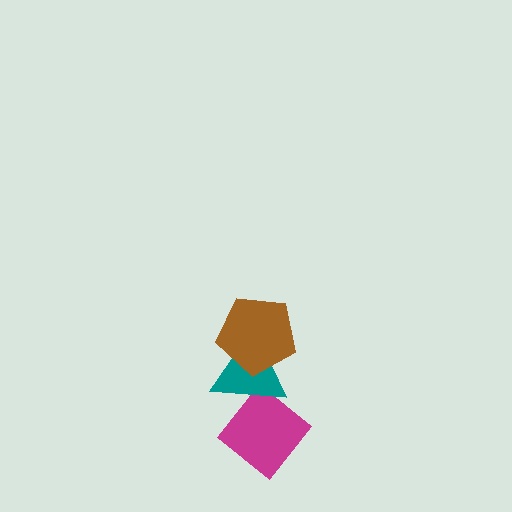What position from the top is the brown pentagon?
The brown pentagon is 1st from the top.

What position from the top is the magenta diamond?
The magenta diamond is 3rd from the top.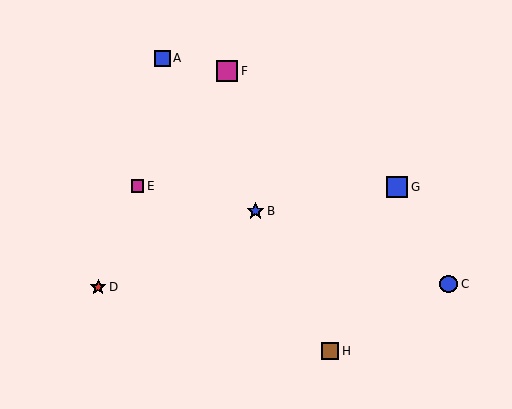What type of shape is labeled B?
Shape B is a blue star.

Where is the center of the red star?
The center of the red star is at (98, 287).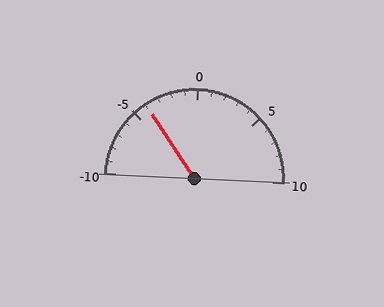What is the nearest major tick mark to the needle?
The nearest major tick mark is -5.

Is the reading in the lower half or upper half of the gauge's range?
The reading is in the lower half of the range (-10 to 10).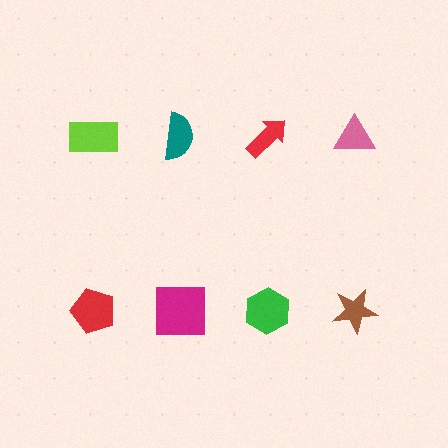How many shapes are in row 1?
4 shapes.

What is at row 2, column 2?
A magenta square.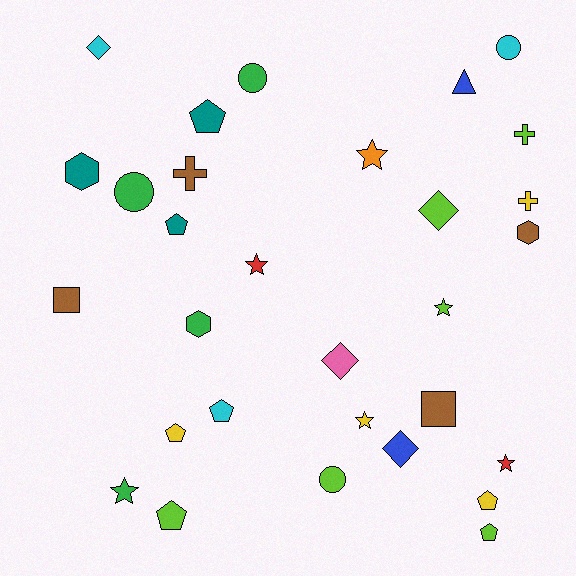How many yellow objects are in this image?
There are 4 yellow objects.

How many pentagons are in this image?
There are 7 pentagons.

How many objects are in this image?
There are 30 objects.